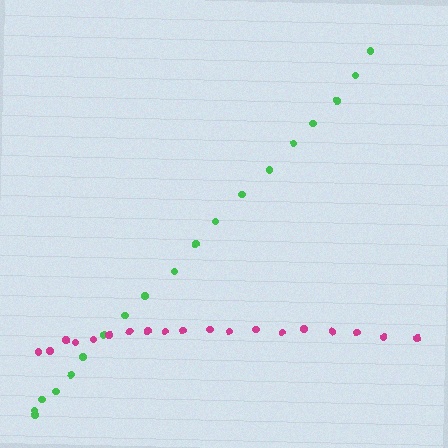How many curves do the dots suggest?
There are 2 distinct paths.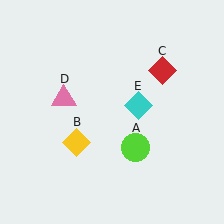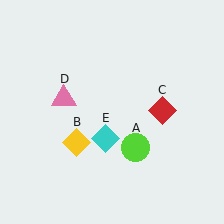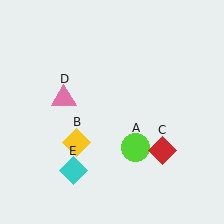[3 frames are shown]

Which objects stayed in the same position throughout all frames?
Lime circle (object A) and yellow diamond (object B) and pink triangle (object D) remained stationary.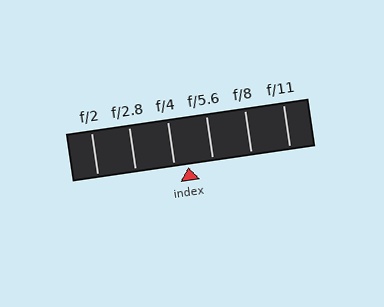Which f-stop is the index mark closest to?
The index mark is closest to f/4.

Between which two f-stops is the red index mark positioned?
The index mark is between f/4 and f/5.6.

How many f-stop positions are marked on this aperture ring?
There are 6 f-stop positions marked.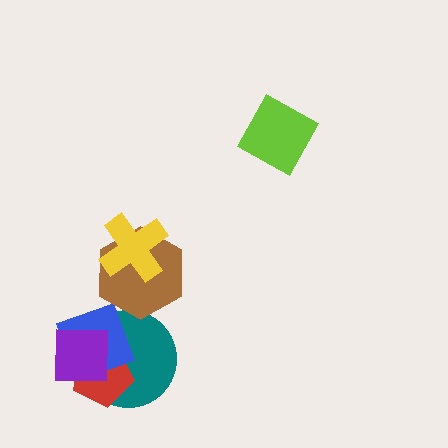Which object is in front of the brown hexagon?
The yellow cross is in front of the brown hexagon.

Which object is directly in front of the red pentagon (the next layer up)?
The blue diamond is directly in front of the red pentagon.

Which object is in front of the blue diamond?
The purple square is in front of the blue diamond.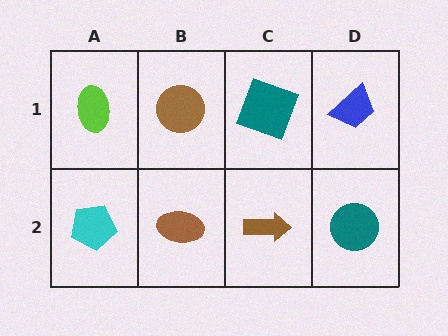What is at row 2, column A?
A cyan pentagon.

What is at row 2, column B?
A brown ellipse.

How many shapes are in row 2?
4 shapes.